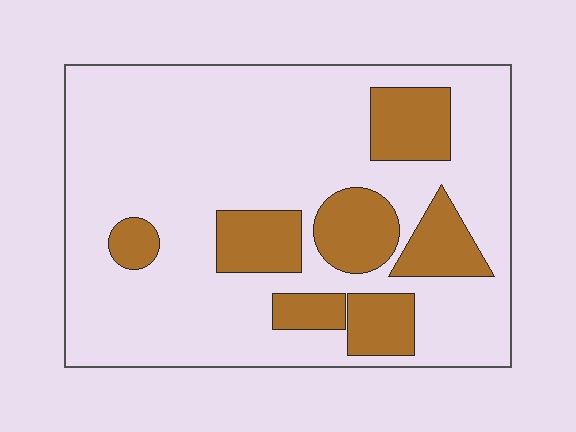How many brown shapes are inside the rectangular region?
7.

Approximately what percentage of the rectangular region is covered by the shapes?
Approximately 25%.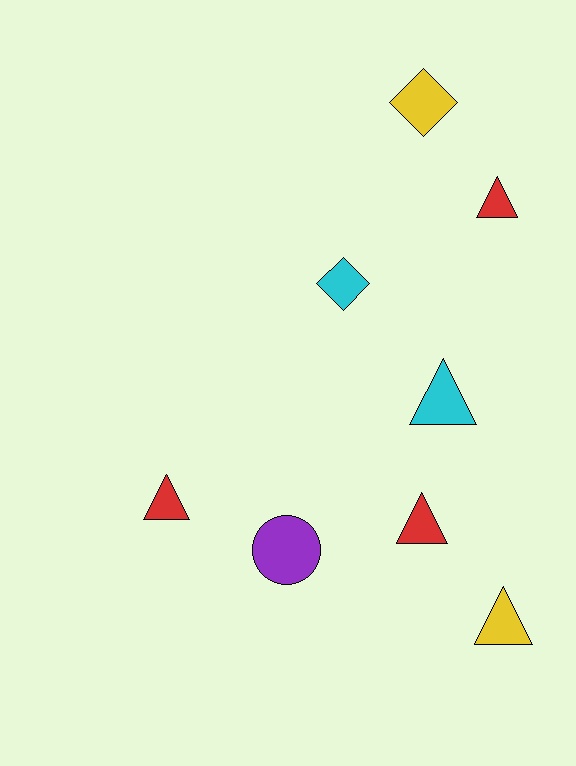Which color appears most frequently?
Red, with 3 objects.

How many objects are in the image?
There are 8 objects.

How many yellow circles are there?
There are no yellow circles.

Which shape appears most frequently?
Triangle, with 5 objects.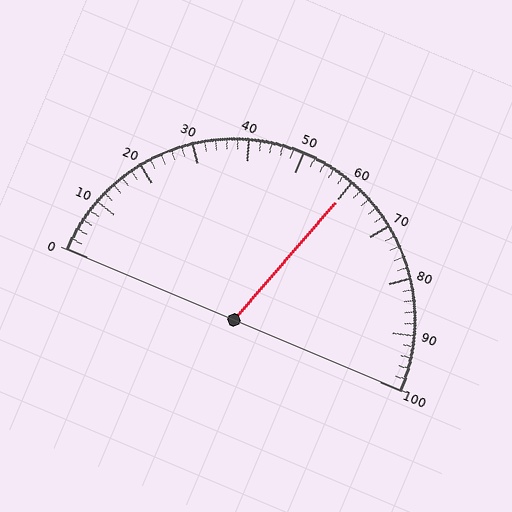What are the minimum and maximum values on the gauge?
The gauge ranges from 0 to 100.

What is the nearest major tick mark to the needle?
The nearest major tick mark is 60.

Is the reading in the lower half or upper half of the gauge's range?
The reading is in the upper half of the range (0 to 100).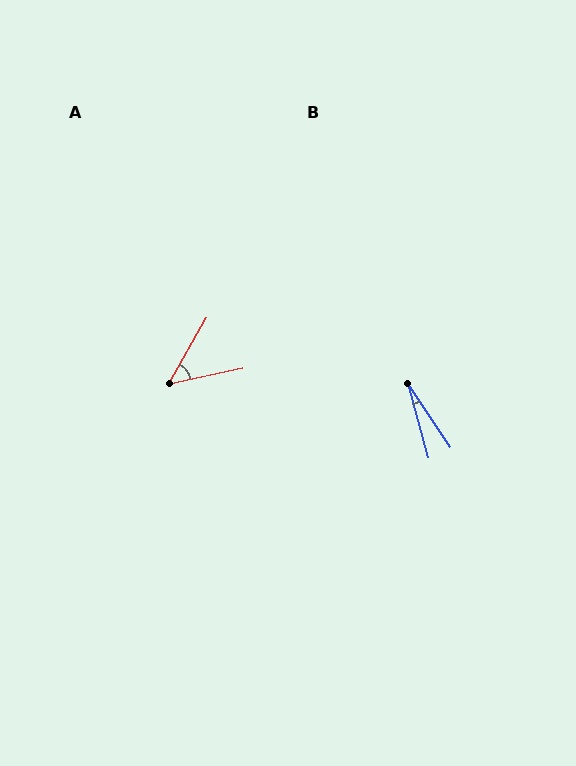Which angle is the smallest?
B, at approximately 19 degrees.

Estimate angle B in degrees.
Approximately 19 degrees.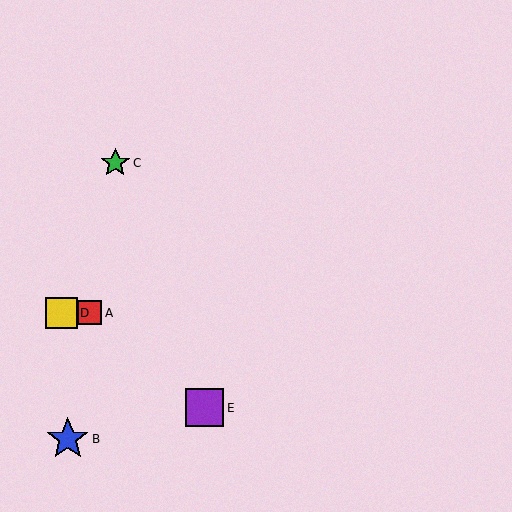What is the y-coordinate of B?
Object B is at y≈439.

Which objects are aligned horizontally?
Objects A, D are aligned horizontally.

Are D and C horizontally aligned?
No, D is at y≈313 and C is at y≈163.